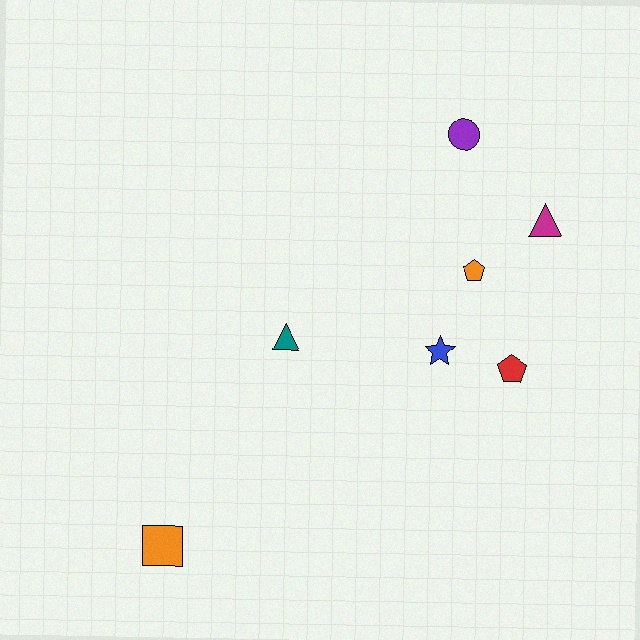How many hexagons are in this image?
There are no hexagons.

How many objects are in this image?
There are 7 objects.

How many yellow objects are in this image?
There are no yellow objects.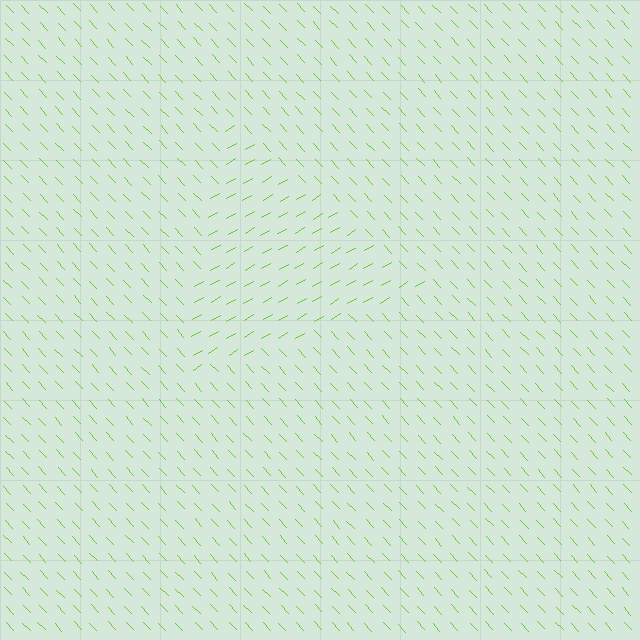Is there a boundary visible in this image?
Yes, there is a texture boundary formed by a change in line orientation.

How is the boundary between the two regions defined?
The boundary is defined purely by a change in line orientation (approximately 77 degrees difference). All lines are the same color and thickness.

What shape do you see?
I see a triangle.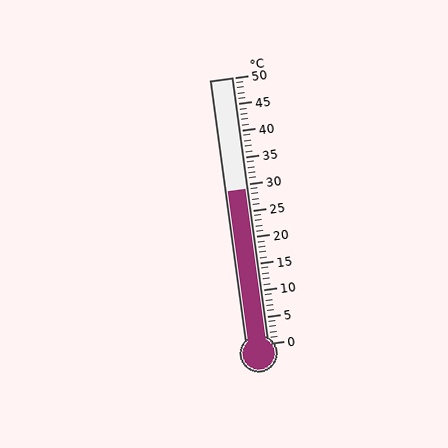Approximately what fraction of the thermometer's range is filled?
The thermometer is filled to approximately 60% of its range.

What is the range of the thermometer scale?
The thermometer scale ranges from 0°C to 50°C.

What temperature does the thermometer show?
The thermometer shows approximately 29°C.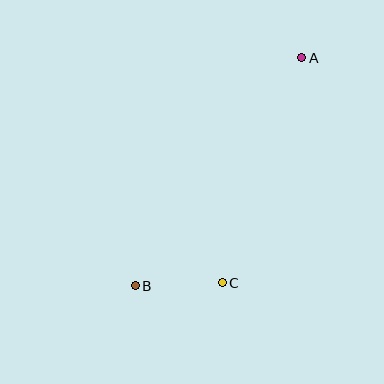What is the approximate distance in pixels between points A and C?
The distance between A and C is approximately 239 pixels.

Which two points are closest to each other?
Points B and C are closest to each other.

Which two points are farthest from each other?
Points A and B are farthest from each other.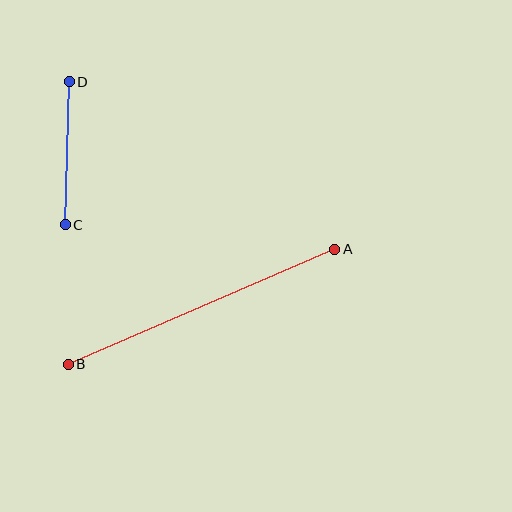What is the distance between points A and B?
The distance is approximately 290 pixels.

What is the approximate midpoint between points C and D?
The midpoint is at approximately (67, 153) pixels.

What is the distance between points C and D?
The distance is approximately 143 pixels.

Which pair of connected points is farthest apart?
Points A and B are farthest apart.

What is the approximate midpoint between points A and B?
The midpoint is at approximately (202, 307) pixels.